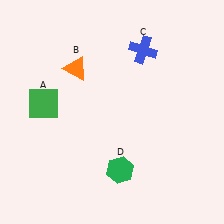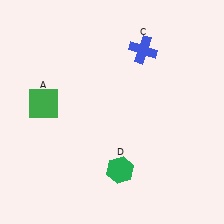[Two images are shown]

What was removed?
The orange triangle (B) was removed in Image 2.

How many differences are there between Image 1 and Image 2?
There is 1 difference between the two images.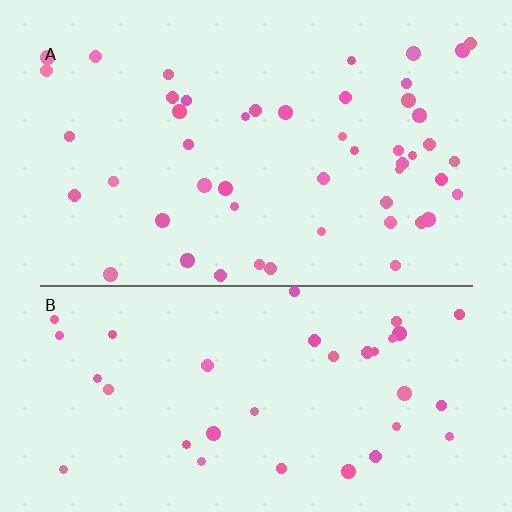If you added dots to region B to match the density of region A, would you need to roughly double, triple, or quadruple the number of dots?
Approximately double.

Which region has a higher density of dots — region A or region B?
A (the top).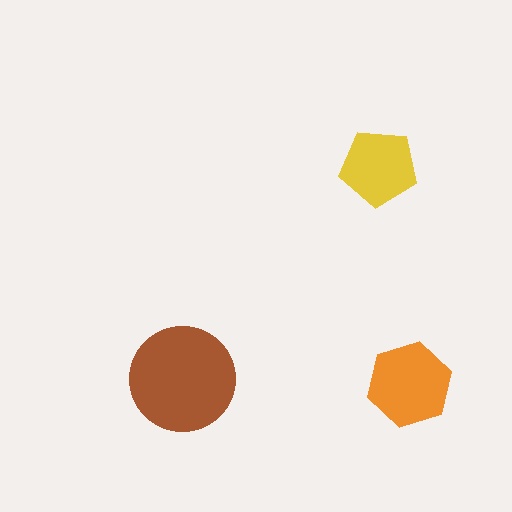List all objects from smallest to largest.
The yellow pentagon, the orange hexagon, the brown circle.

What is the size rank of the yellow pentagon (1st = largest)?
3rd.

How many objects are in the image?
There are 3 objects in the image.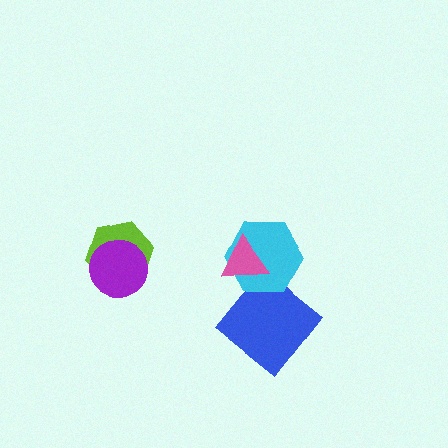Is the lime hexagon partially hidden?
Yes, it is partially covered by another shape.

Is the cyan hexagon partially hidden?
Yes, it is partially covered by another shape.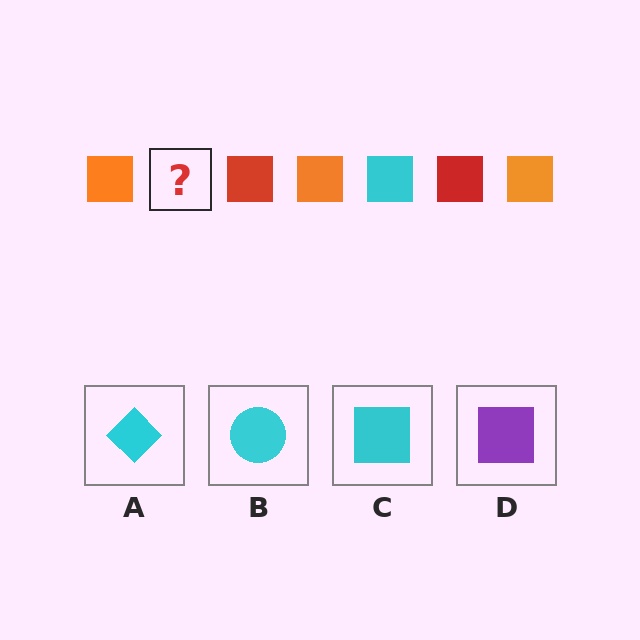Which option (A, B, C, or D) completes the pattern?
C.